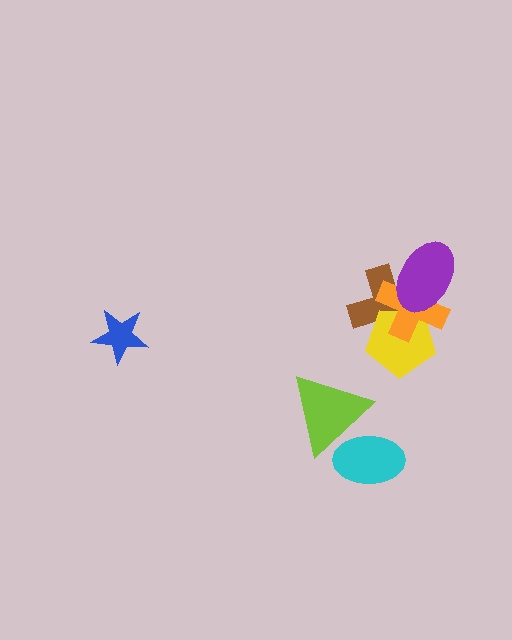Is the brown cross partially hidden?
Yes, it is partially covered by another shape.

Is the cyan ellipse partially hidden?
Yes, it is partially covered by another shape.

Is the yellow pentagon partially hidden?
Yes, it is partially covered by another shape.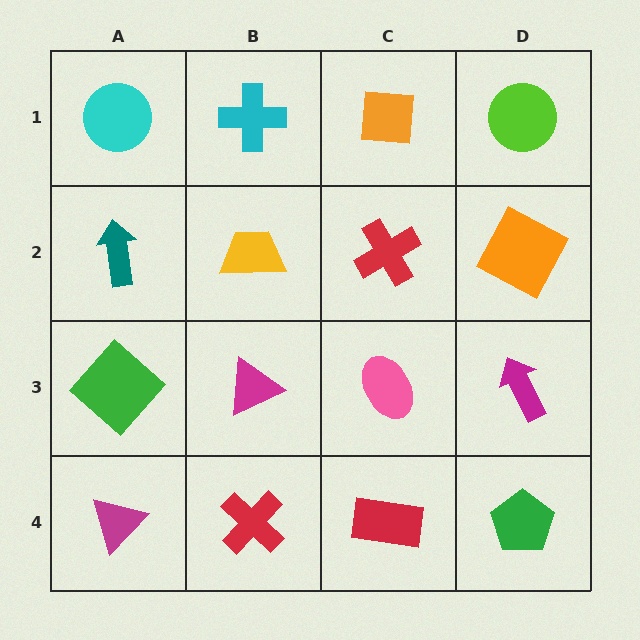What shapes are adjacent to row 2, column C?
An orange square (row 1, column C), a pink ellipse (row 3, column C), a yellow trapezoid (row 2, column B), an orange square (row 2, column D).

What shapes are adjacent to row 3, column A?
A teal arrow (row 2, column A), a magenta triangle (row 4, column A), a magenta triangle (row 3, column B).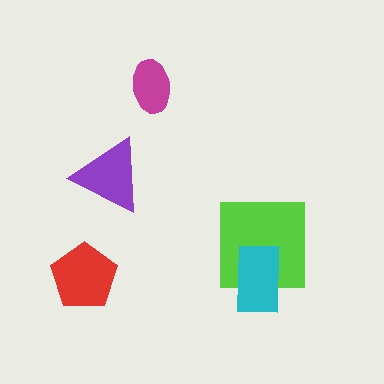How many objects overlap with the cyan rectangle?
1 object overlaps with the cyan rectangle.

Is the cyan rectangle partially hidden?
No, no other shape covers it.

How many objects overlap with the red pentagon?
0 objects overlap with the red pentagon.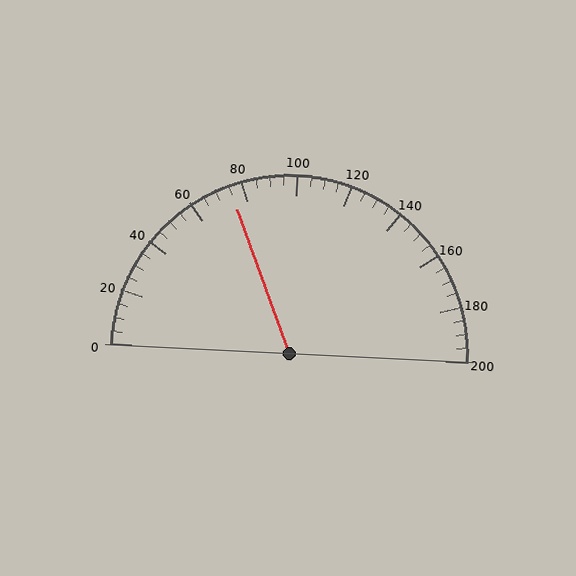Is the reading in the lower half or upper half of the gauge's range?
The reading is in the lower half of the range (0 to 200).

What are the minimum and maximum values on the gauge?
The gauge ranges from 0 to 200.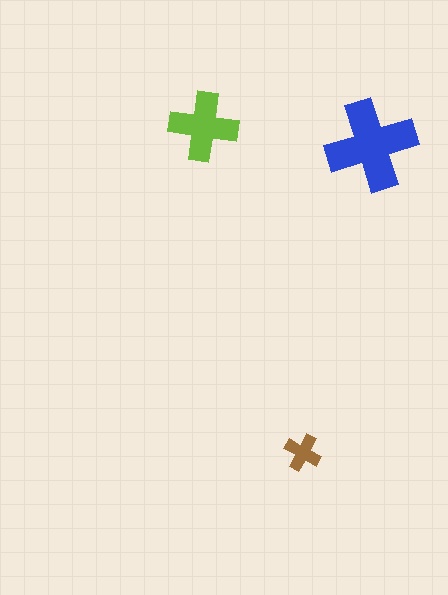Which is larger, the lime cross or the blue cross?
The blue one.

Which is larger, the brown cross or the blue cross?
The blue one.